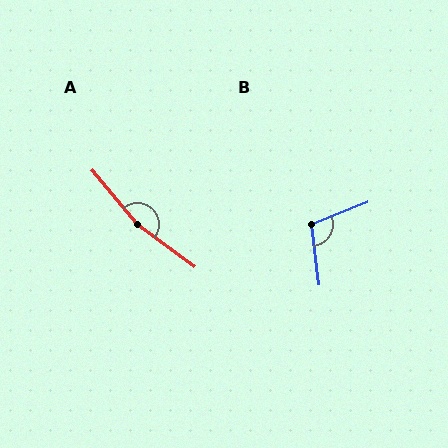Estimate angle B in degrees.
Approximately 105 degrees.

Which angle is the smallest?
B, at approximately 105 degrees.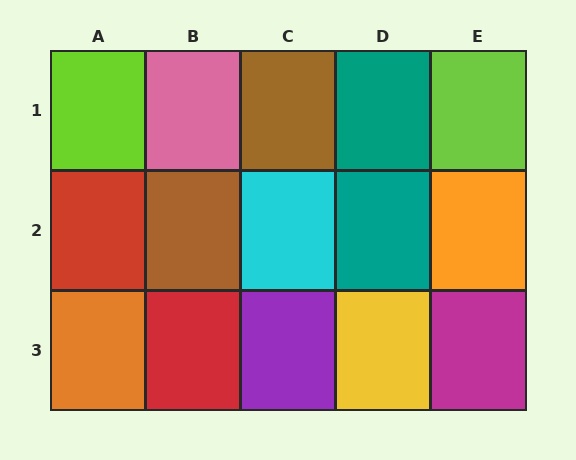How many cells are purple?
1 cell is purple.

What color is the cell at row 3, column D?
Yellow.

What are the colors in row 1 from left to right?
Lime, pink, brown, teal, lime.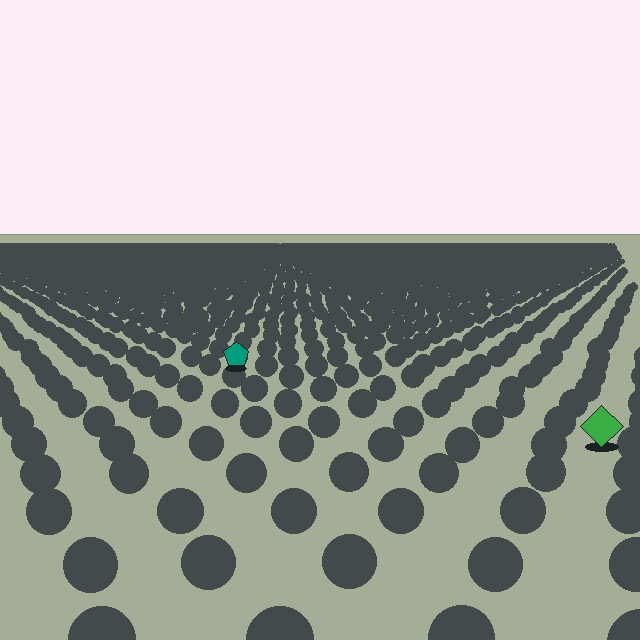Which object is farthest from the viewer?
The teal pentagon is farthest from the viewer. It appears smaller and the ground texture around it is denser.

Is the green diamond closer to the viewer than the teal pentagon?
Yes. The green diamond is closer — you can tell from the texture gradient: the ground texture is coarser near it.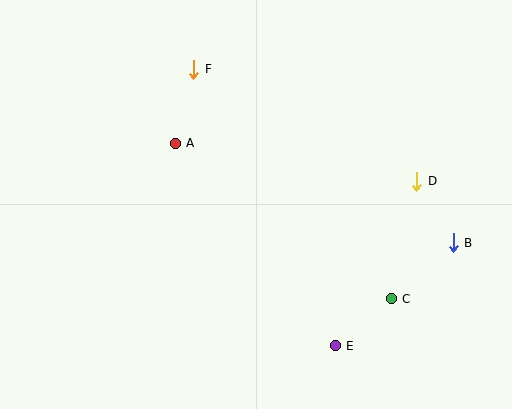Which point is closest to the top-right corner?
Point D is closest to the top-right corner.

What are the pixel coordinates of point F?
Point F is at (194, 69).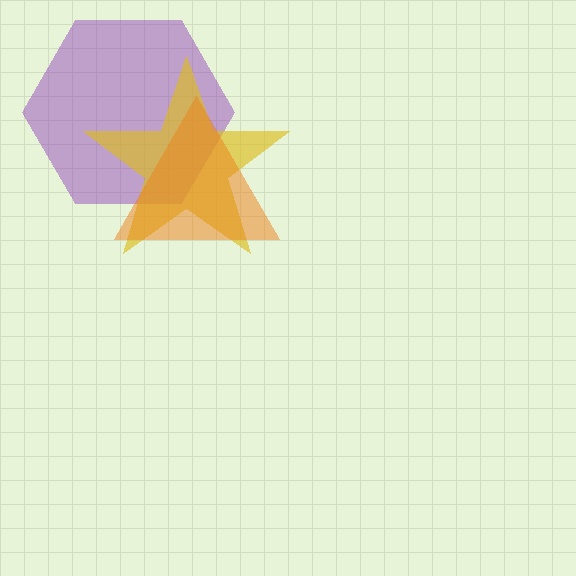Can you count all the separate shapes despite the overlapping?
Yes, there are 3 separate shapes.